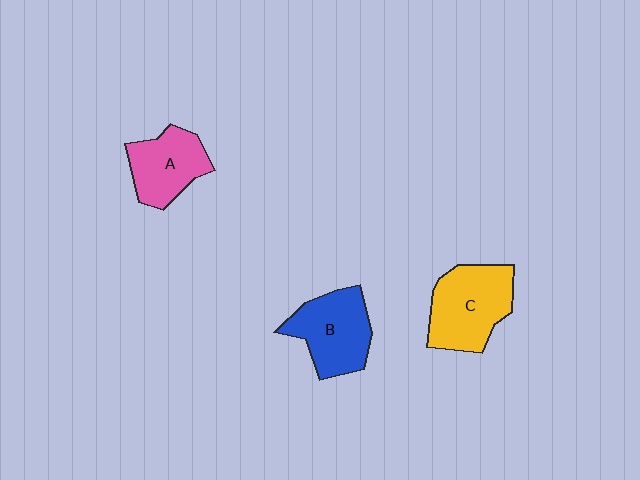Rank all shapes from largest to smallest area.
From largest to smallest: C (yellow), B (blue), A (pink).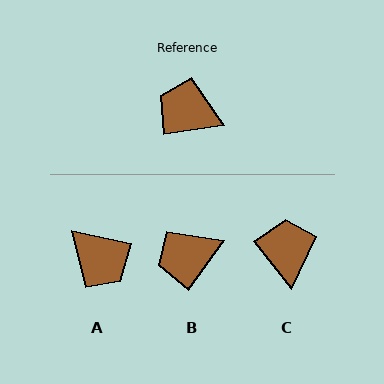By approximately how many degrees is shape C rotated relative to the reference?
Approximately 60 degrees clockwise.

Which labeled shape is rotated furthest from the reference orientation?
A, about 159 degrees away.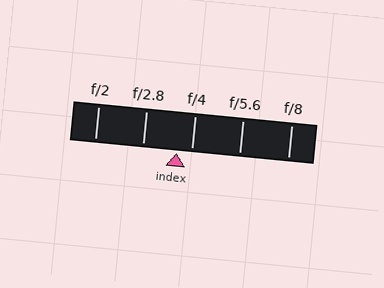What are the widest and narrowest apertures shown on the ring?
The widest aperture shown is f/2 and the narrowest is f/8.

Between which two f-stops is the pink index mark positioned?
The index mark is between f/2.8 and f/4.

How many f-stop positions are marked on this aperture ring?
There are 5 f-stop positions marked.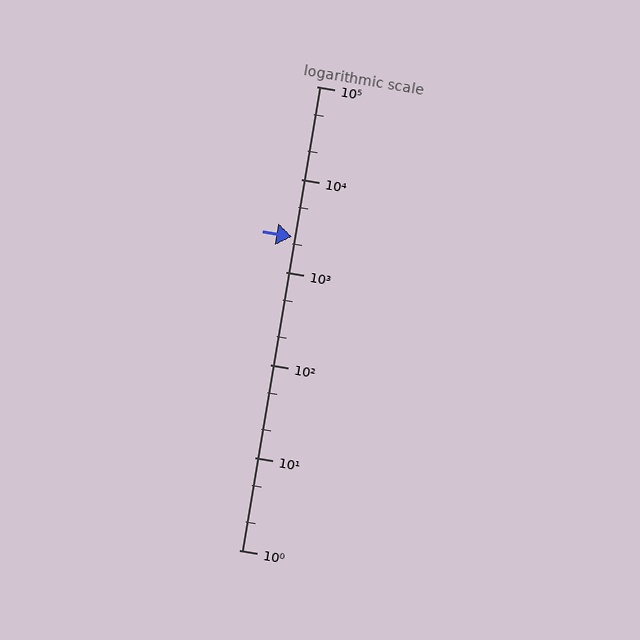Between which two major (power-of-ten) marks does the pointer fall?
The pointer is between 1000 and 10000.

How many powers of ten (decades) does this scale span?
The scale spans 5 decades, from 1 to 100000.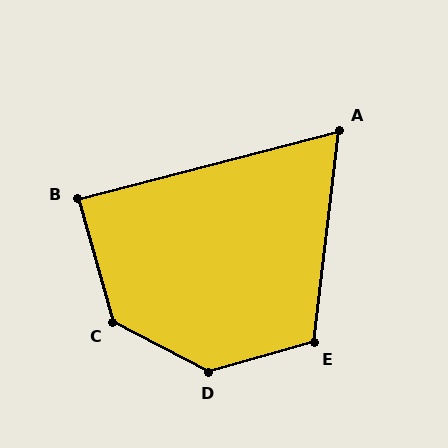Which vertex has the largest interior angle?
D, at approximately 137 degrees.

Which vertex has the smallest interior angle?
A, at approximately 68 degrees.